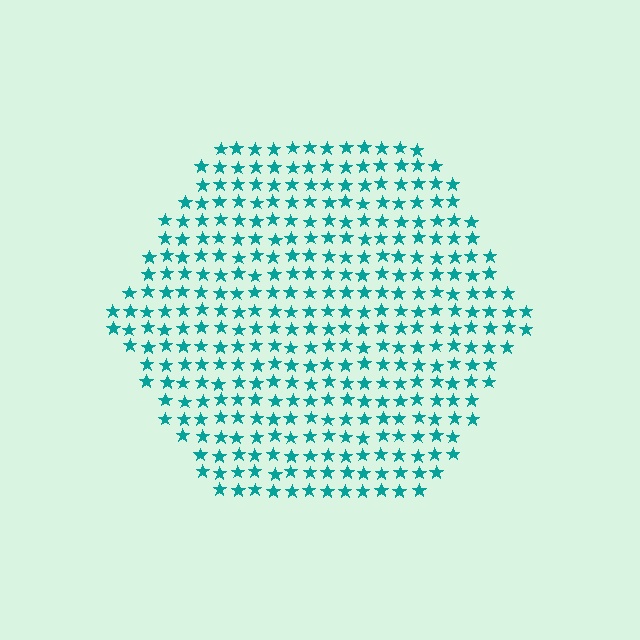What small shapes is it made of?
It is made of small stars.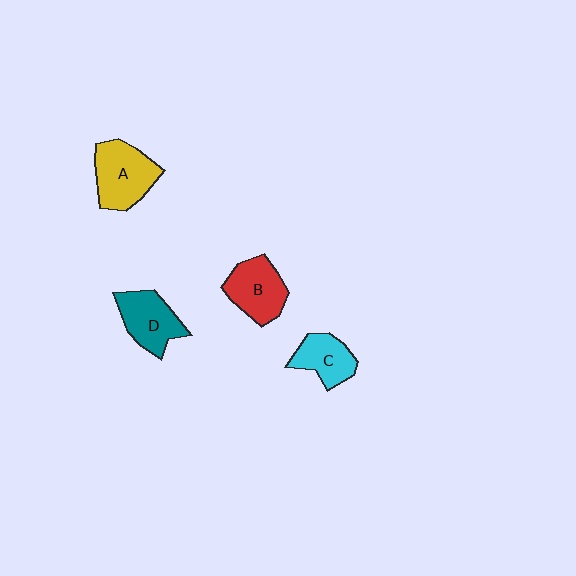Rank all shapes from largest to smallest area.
From largest to smallest: A (yellow), B (red), D (teal), C (cyan).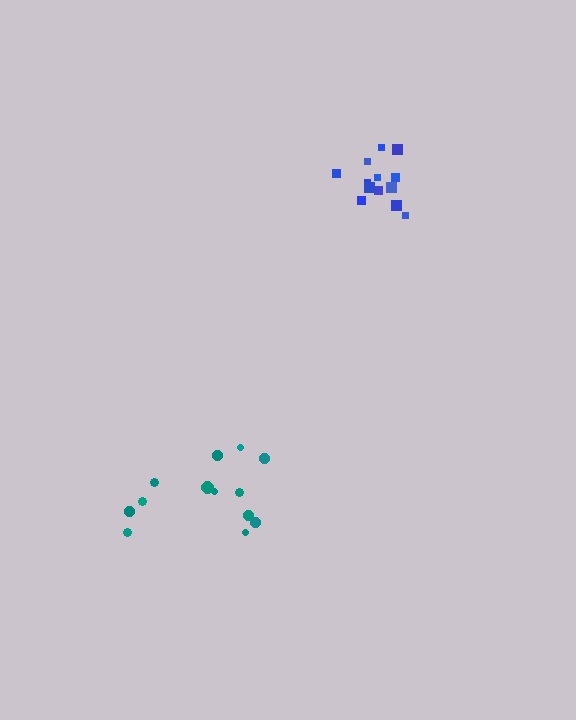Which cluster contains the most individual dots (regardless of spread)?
Teal (13).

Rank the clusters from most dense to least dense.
blue, teal.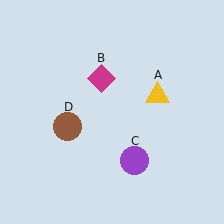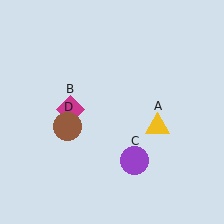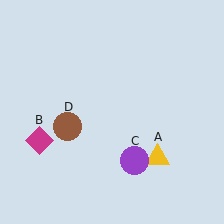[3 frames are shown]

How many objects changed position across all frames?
2 objects changed position: yellow triangle (object A), magenta diamond (object B).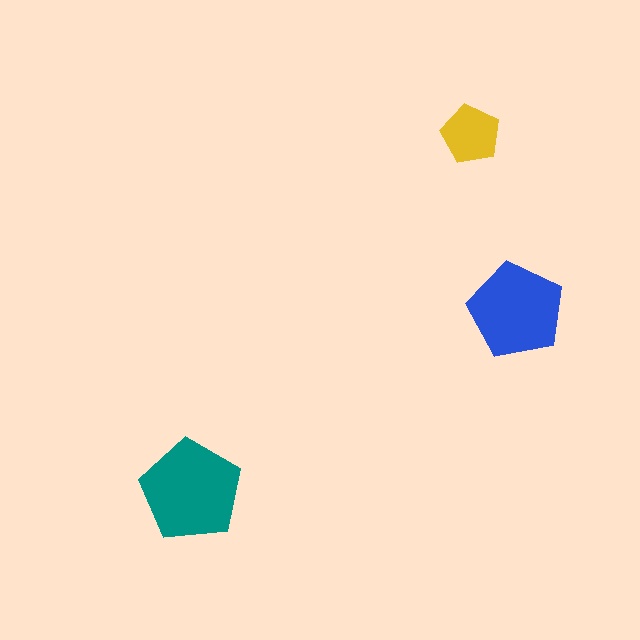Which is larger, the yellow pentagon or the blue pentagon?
The blue one.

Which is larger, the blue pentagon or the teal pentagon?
The teal one.